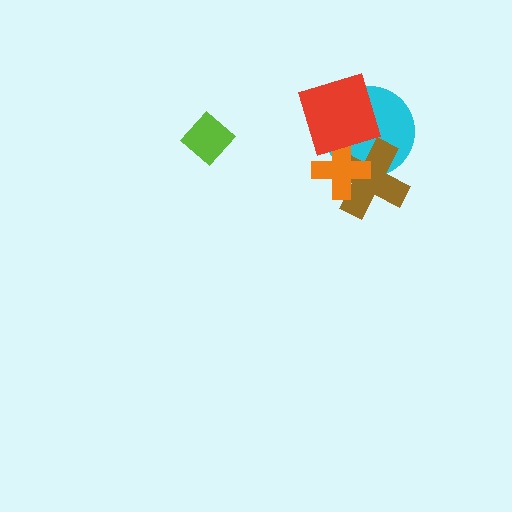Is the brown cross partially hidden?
Yes, it is partially covered by another shape.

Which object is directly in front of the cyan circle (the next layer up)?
The brown cross is directly in front of the cyan circle.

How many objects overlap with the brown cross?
2 objects overlap with the brown cross.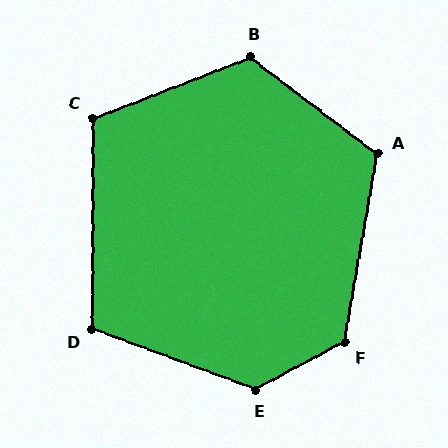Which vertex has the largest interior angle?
E, at approximately 131 degrees.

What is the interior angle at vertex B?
Approximately 122 degrees (obtuse).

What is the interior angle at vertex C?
Approximately 111 degrees (obtuse).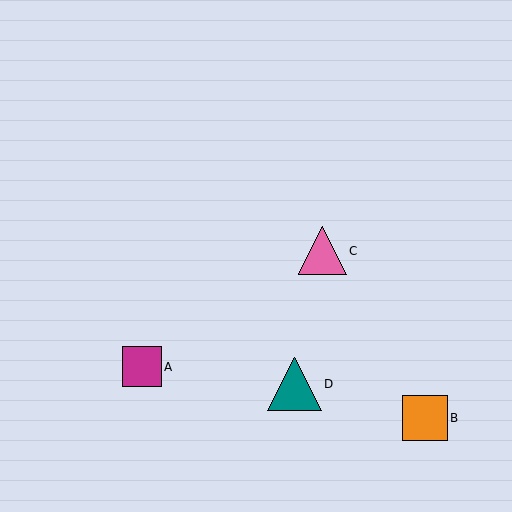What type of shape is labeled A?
Shape A is a magenta square.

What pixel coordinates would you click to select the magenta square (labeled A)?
Click at (142, 367) to select the magenta square A.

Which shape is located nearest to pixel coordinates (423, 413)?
The orange square (labeled B) at (425, 418) is nearest to that location.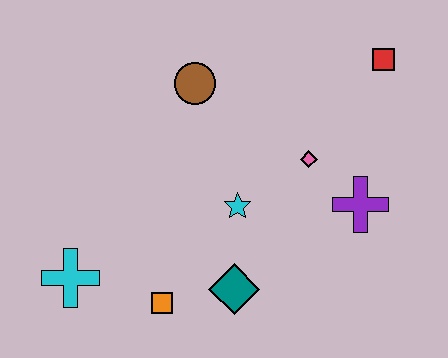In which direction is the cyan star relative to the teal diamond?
The cyan star is above the teal diamond.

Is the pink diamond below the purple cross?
No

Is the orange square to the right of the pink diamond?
No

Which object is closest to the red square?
The pink diamond is closest to the red square.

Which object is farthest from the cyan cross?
The red square is farthest from the cyan cross.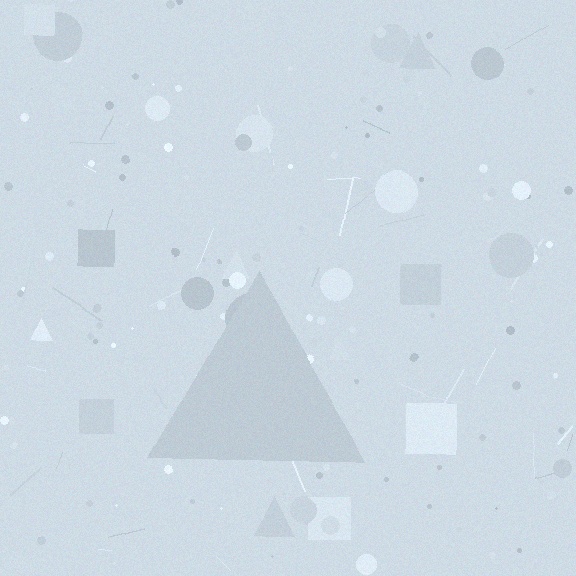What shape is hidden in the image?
A triangle is hidden in the image.